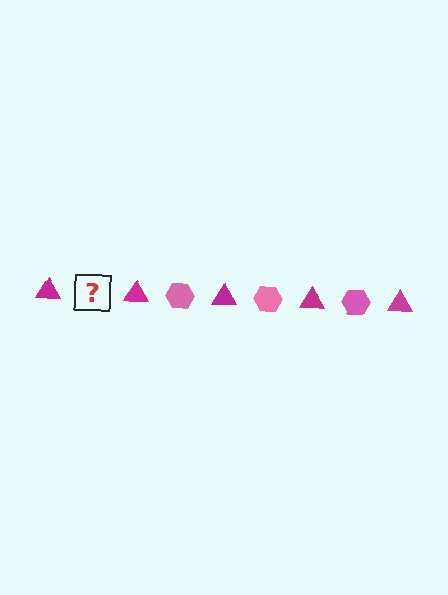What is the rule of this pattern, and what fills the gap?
The rule is that the pattern alternates between magenta triangle and pink hexagon. The gap should be filled with a pink hexagon.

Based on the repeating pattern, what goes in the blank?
The blank should be a pink hexagon.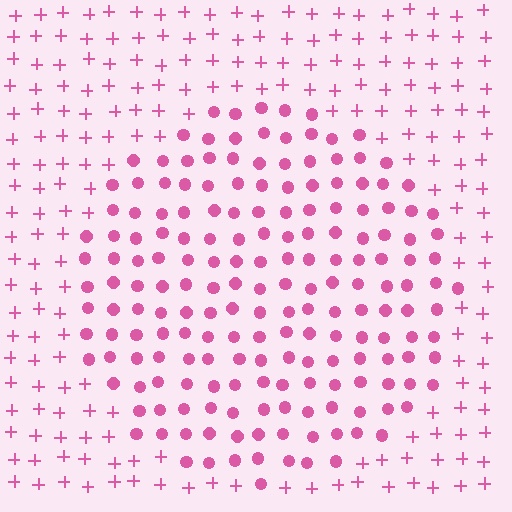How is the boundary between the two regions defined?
The boundary is defined by a change in element shape: circles inside vs. plus signs outside. All elements share the same color and spacing.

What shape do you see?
I see a circle.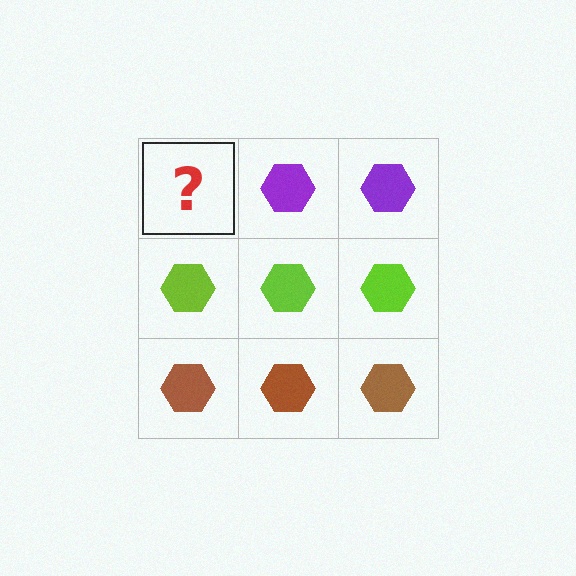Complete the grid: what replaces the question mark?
The question mark should be replaced with a purple hexagon.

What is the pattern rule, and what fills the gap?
The rule is that each row has a consistent color. The gap should be filled with a purple hexagon.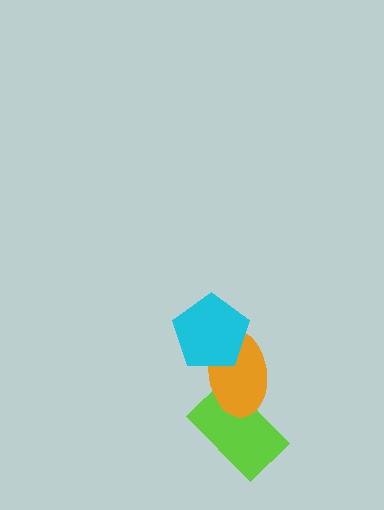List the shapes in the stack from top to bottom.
From top to bottom: the cyan pentagon, the orange ellipse, the lime rectangle.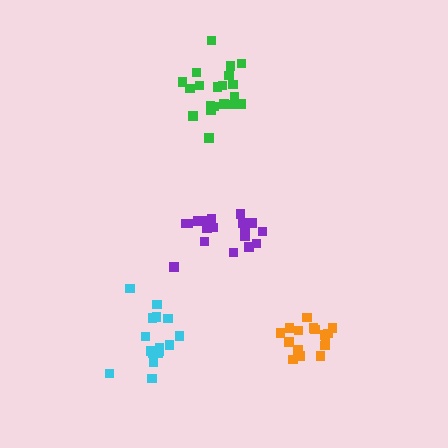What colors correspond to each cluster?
The clusters are colored: cyan, purple, orange, green.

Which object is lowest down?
The orange cluster is bottommost.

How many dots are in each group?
Group 1: 17 dots, Group 2: 18 dots, Group 3: 16 dots, Group 4: 20 dots (71 total).